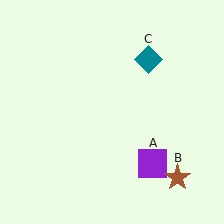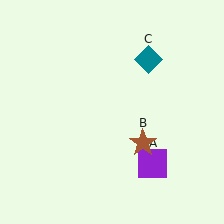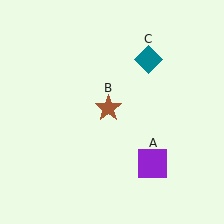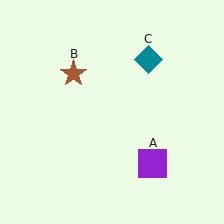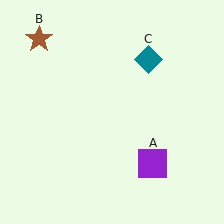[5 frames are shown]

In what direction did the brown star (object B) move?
The brown star (object B) moved up and to the left.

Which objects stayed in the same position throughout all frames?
Purple square (object A) and teal diamond (object C) remained stationary.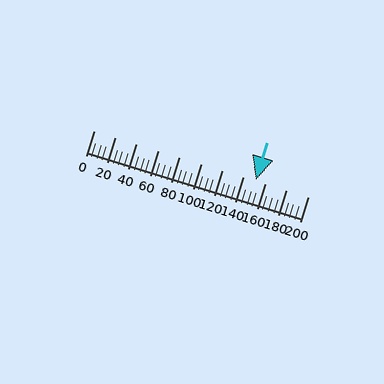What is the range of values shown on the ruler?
The ruler shows values from 0 to 200.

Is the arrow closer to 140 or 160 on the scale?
The arrow is closer to 160.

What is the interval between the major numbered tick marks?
The major tick marks are spaced 20 units apart.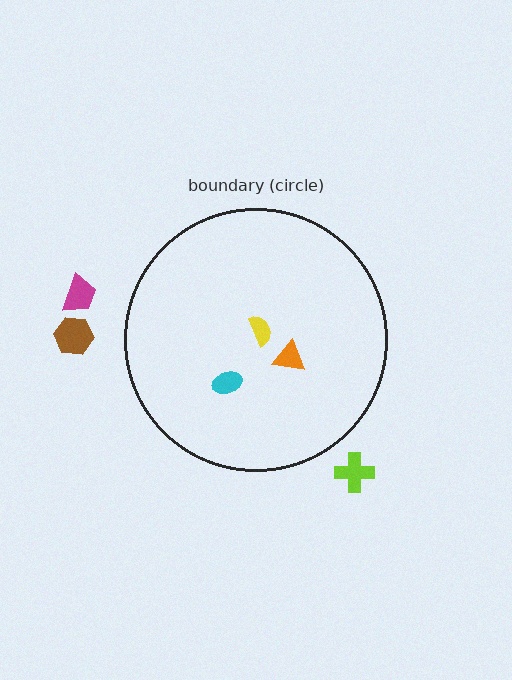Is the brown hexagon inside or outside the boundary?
Outside.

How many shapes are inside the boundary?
3 inside, 3 outside.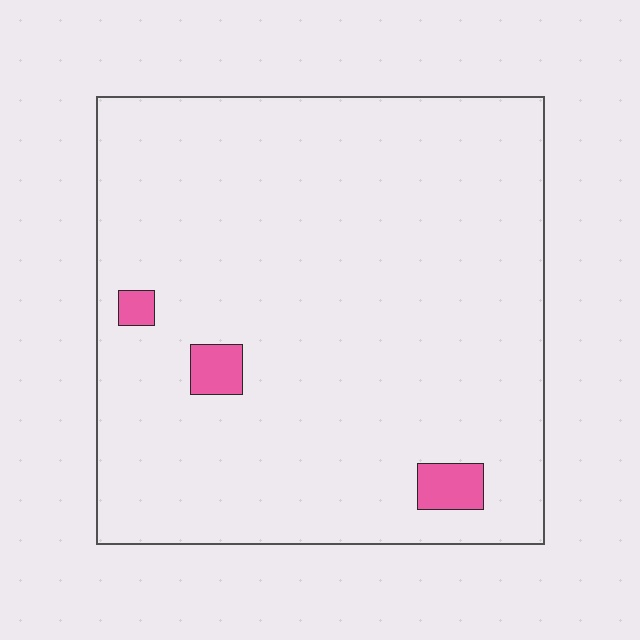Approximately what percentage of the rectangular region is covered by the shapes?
Approximately 5%.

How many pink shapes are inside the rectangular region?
3.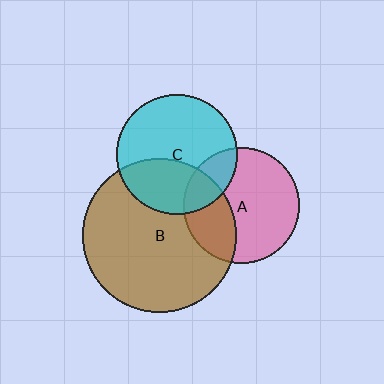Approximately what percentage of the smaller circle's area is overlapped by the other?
Approximately 20%.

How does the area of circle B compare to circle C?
Approximately 1.6 times.